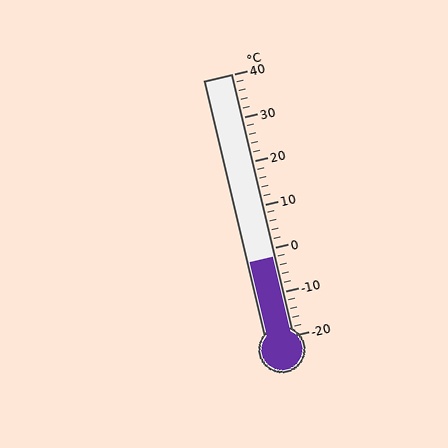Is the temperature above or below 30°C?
The temperature is below 30°C.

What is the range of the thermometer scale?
The thermometer scale ranges from -20°C to 40°C.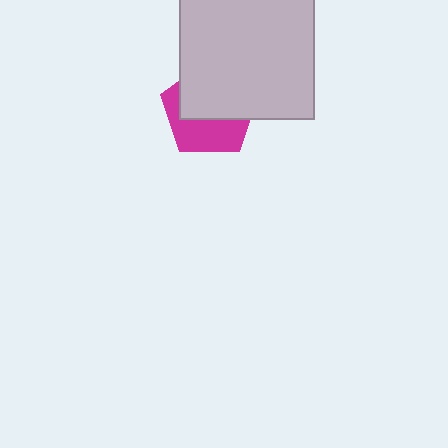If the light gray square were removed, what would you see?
You would see the complete magenta pentagon.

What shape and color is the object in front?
The object in front is a light gray square.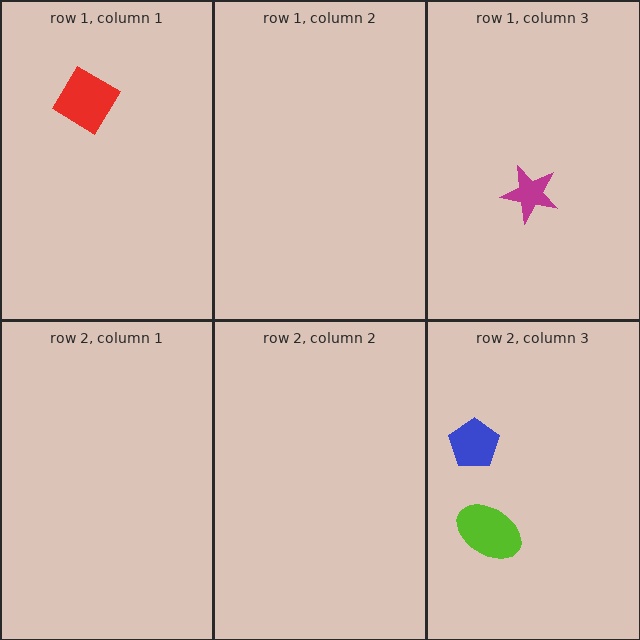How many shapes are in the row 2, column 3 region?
2.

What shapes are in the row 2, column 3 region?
The lime ellipse, the blue pentagon.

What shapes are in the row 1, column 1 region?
The red diamond.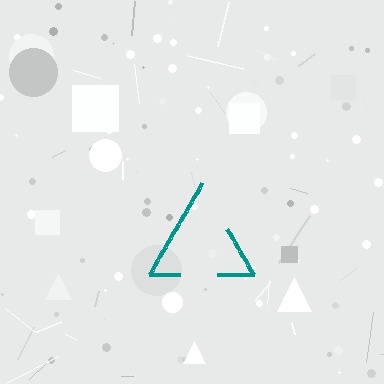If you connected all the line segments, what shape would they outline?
They would outline a triangle.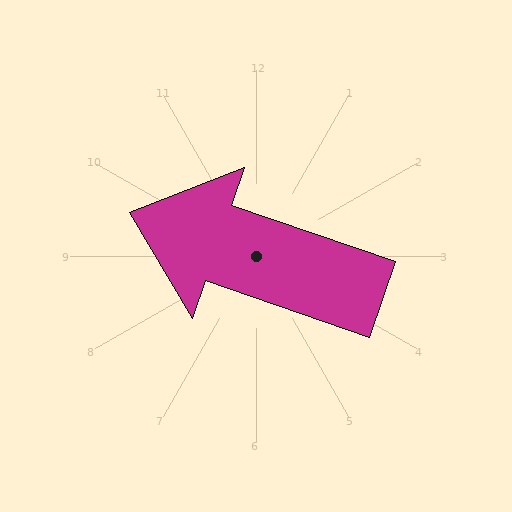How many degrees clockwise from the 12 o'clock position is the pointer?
Approximately 289 degrees.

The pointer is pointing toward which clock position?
Roughly 10 o'clock.